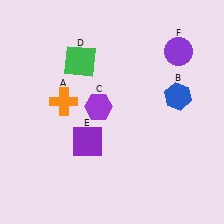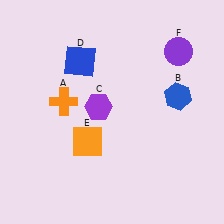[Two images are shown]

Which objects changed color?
D changed from green to blue. E changed from purple to orange.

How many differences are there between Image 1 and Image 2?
There are 2 differences between the two images.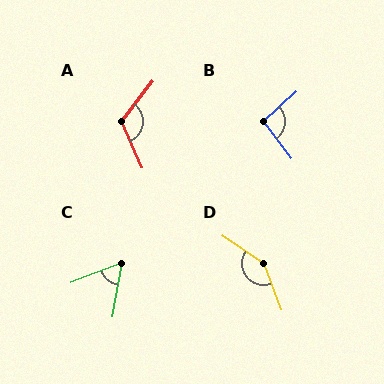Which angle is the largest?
D, at approximately 144 degrees.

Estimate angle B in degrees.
Approximately 96 degrees.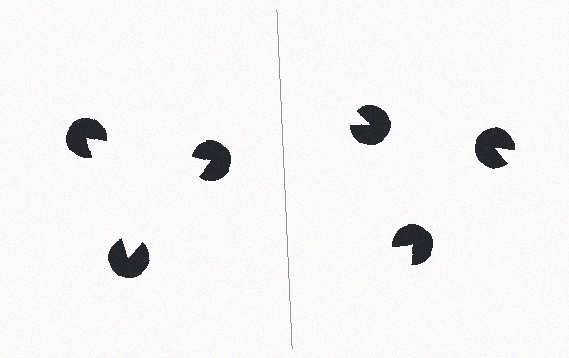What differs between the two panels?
The pac-man discs are positioned identically on both sides; only the wedge orientations differ. On the left they align to a triangle; on the right they are misaligned.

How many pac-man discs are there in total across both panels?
6 — 3 on each side.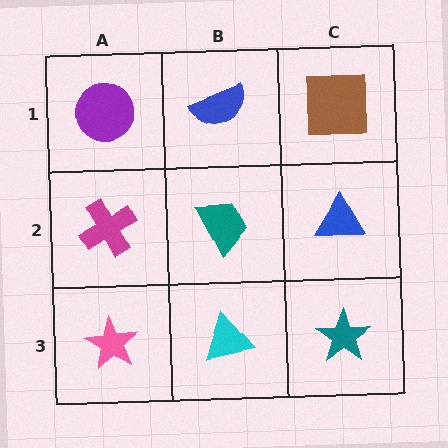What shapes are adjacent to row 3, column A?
A magenta cross (row 2, column A), a cyan triangle (row 3, column B).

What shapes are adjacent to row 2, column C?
A brown square (row 1, column C), a teal star (row 3, column C), a teal trapezoid (row 2, column B).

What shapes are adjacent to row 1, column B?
A teal trapezoid (row 2, column B), a purple circle (row 1, column A), a brown square (row 1, column C).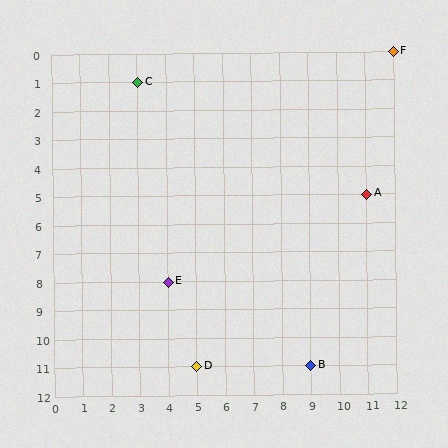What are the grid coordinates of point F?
Point F is at grid coordinates (12, 0).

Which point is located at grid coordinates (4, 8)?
Point E is at (4, 8).